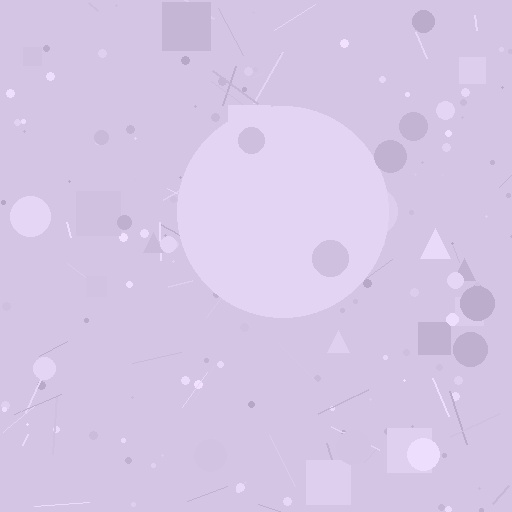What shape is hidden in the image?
A circle is hidden in the image.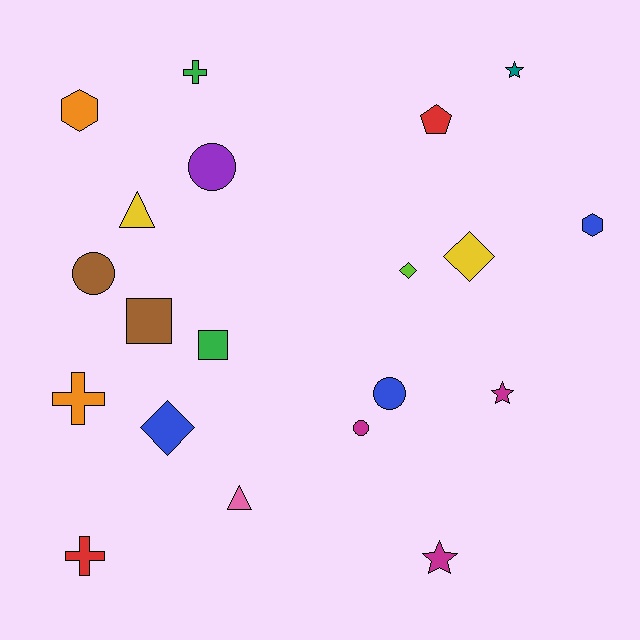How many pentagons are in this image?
There is 1 pentagon.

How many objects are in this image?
There are 20 objects.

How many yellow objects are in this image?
There are 2 yellow objects.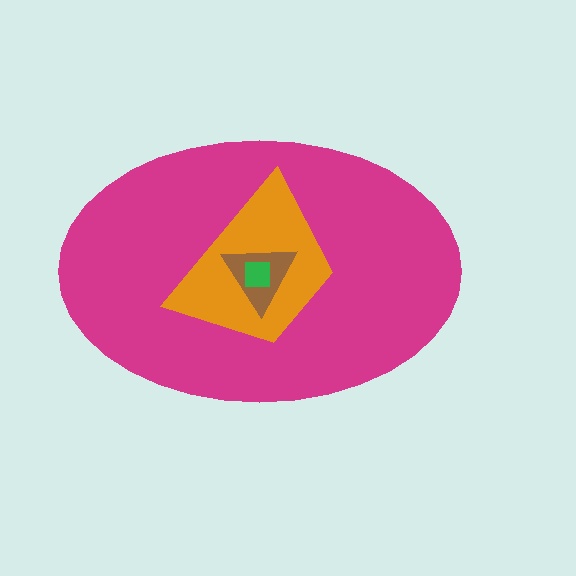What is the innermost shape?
The green square.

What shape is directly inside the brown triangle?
The green square.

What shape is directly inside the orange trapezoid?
The brown triangle.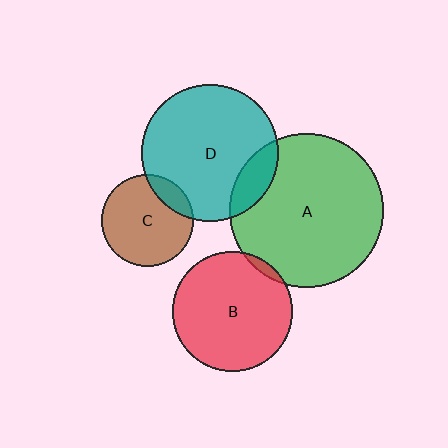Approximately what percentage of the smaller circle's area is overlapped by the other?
Approximately 15%.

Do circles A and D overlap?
Yes.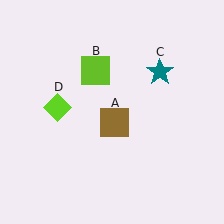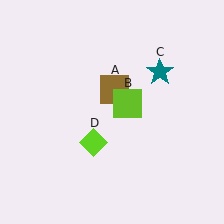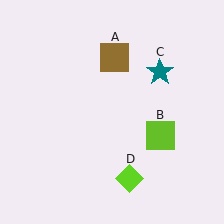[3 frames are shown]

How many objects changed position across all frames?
3 objects changed position: brown square (object A), lime square (object B), lime diamond (object D).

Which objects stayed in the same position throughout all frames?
Teal star (object C) remained stationary.